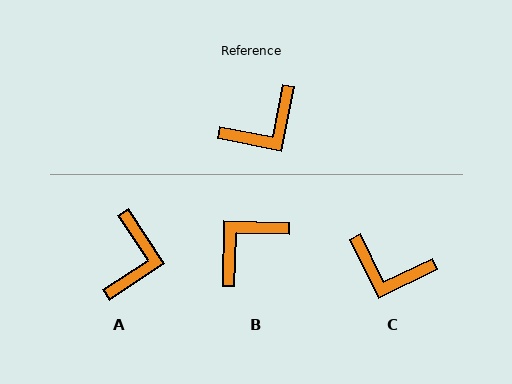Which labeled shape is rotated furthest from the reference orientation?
B, about 170 degrees away.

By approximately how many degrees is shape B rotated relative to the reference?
Approximately 170 degrees clockwise.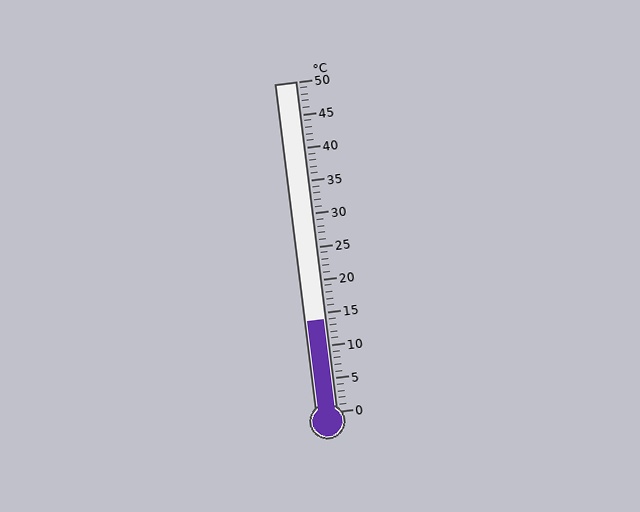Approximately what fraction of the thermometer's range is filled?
The thermometer is filled to approximately 30% of its range.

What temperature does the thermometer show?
The thermometer shows approximately 14°C.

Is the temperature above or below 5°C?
The temperature is above 5°C.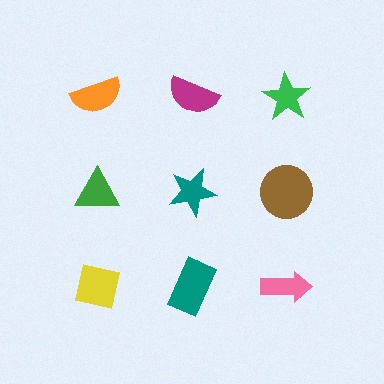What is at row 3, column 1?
A yellow square.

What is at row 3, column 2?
A teal rectangle.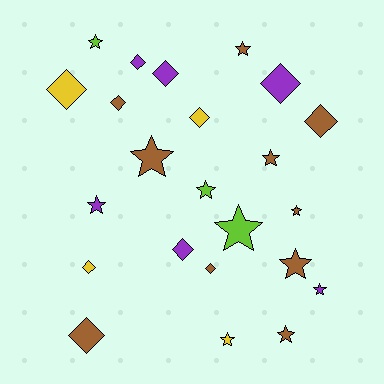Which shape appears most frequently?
Star, with 12 objects.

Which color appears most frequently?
Brown, with 10 objects.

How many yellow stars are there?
There is 1 yellow star.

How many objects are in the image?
There are 23 objects.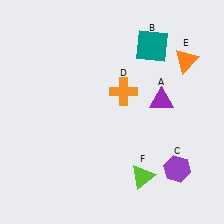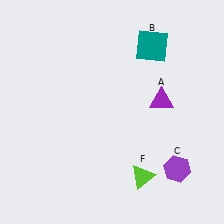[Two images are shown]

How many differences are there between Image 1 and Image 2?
There are 2 differences between the two images.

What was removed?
The orange cross (D), the orange triangle (E) were removed in Image 2.